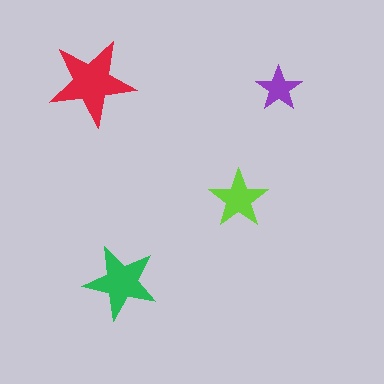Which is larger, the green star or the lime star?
The green one.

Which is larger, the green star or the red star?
The red one.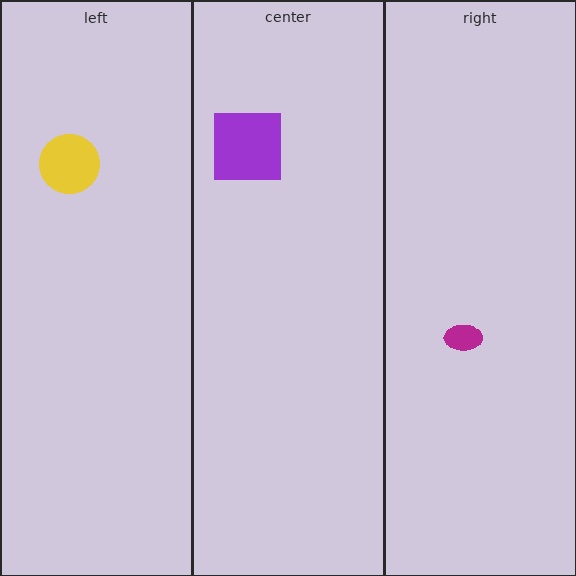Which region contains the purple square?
The center region.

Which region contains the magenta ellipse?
The right region.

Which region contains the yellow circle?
The left region.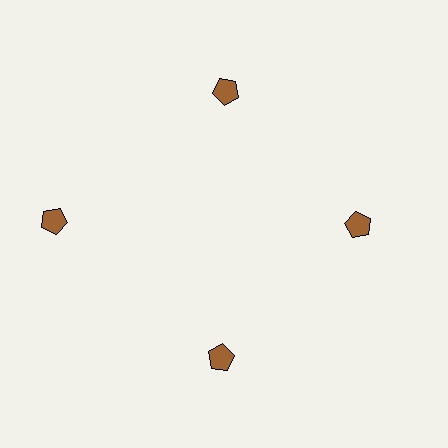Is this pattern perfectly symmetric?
No. The 4 brown pentagons are arranged in a ring, but one element near the 9 o'clock position is pushed outward from the center, breaking the 4-fold rotational symmetry.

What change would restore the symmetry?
The symmetry would be restored by moving it inward, back onto the ring so that all 4 pentagons sit at equal angles and equal distance from the center.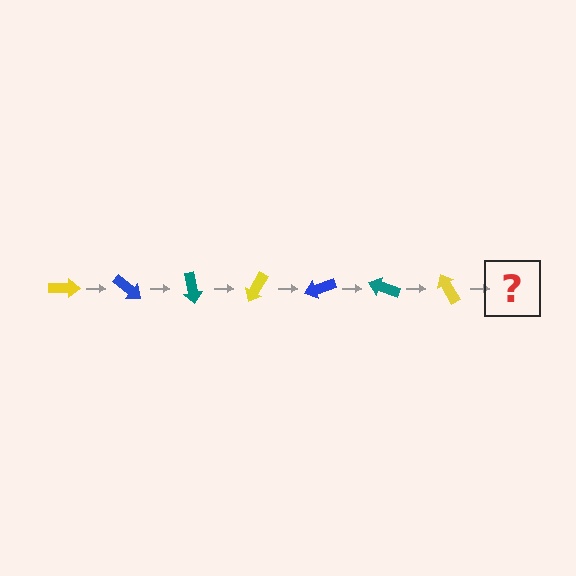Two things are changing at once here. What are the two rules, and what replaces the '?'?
The two rules are that it rotates 40 degrees each step and the color cycles through yellow, blue, and teal. The '?' should be a blue arrow, rotated 280 degrees from the start.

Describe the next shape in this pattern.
It should be a blue arrow, rotated 280 degrees from the start.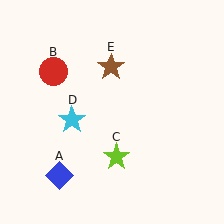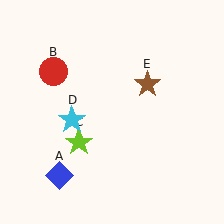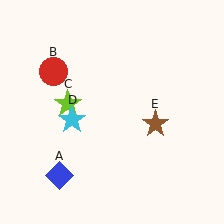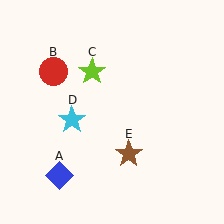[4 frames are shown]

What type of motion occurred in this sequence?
The lime star (object C), brown star (object E) rotated clockwise around the center of the scene.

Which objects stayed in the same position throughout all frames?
Blue diamond (object A) and red circle (object B) and cyan star (object D) remained stationary.